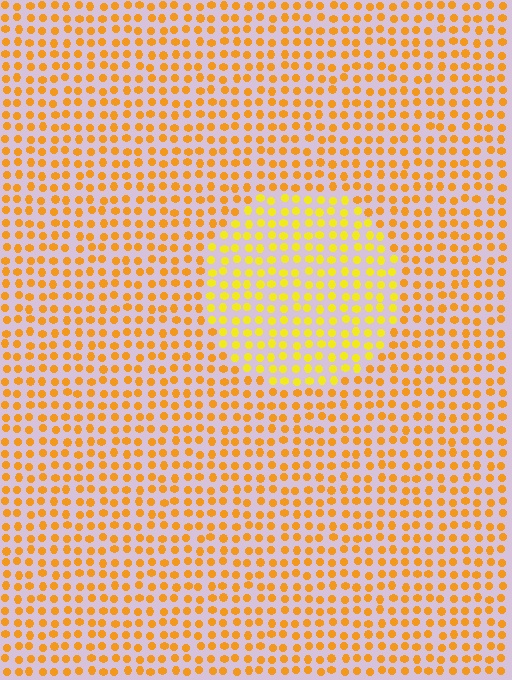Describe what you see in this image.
The image is filled with small orange elements in a uniform arrangement. A circle-shaped region is visible where the elements are tinted to a slightly different hue, forming a subtle color boundary.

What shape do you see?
I see a circle.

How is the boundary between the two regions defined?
The boundary is defined purely by a slight shift in hue (about 24 degrees). Spacing, size, and orientation are identical on both sides.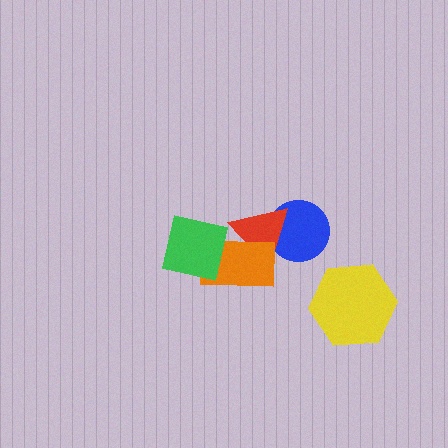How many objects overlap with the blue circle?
1 object overlaps with the blue circle.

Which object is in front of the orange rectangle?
The green square is in front of the orange rectangle.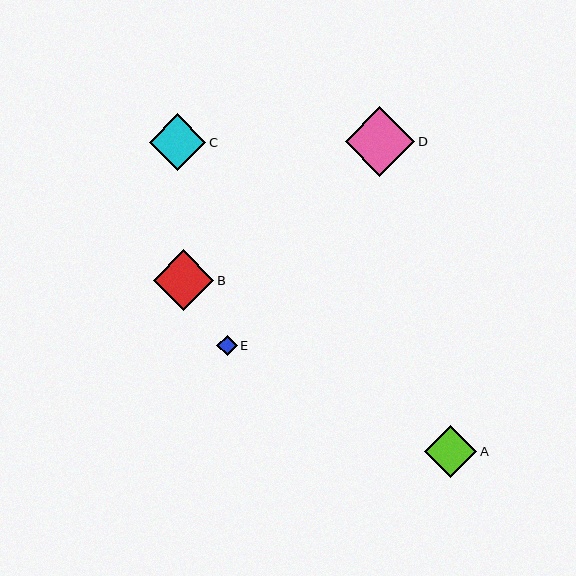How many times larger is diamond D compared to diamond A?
Diamond D is approximately 1.3 times the size of diamond A.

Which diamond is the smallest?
Diamond E is the smallest with a size of approximately 20 pixels.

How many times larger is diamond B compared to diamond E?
Diamond B is approximately 3.0 times the size of diamond E.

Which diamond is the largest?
Diamond D is the largest with a size of approximately 70 pixels.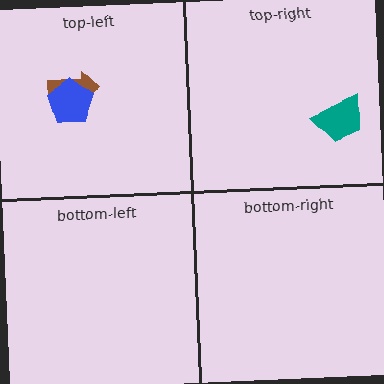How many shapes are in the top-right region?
1.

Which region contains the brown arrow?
The top-left region.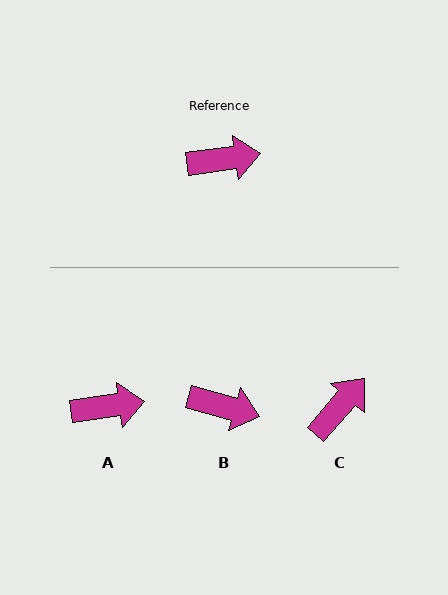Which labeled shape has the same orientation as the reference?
A.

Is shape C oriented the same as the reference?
No, it is off by about 41 degrees.